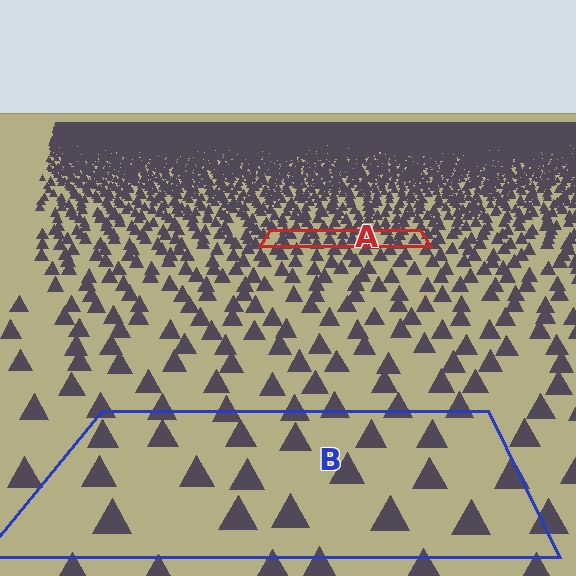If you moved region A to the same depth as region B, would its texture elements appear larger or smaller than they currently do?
They would appear larger. At a closer depth, the same texture elements are projected at a bigger on-screen size.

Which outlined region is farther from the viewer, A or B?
Region A is farther from the viewer — the texture elements inside it appear smaller and more densely packed.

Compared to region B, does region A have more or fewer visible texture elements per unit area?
Region A has more texture elements per unit area — they are packed more densely because it is farther away.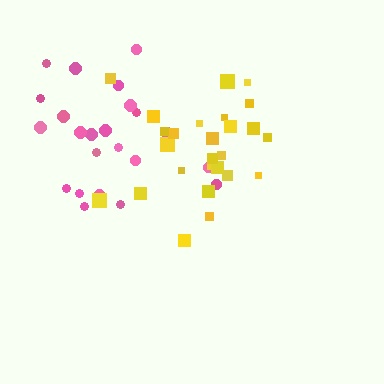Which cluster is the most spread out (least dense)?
Pink.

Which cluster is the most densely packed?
Yellow.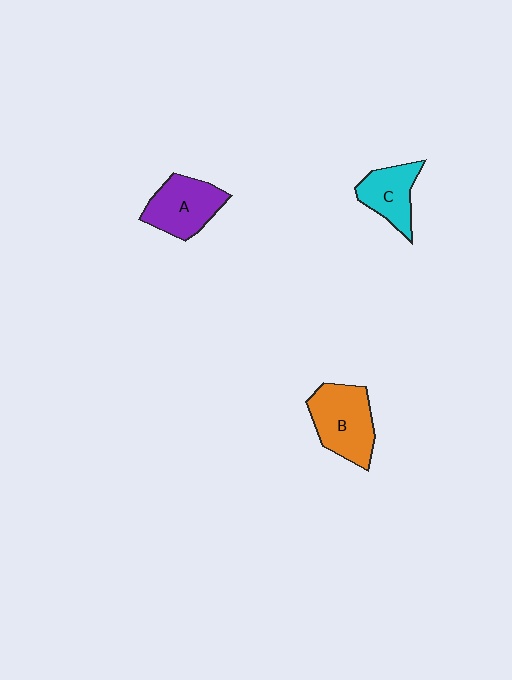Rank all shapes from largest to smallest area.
From largest to smallest: B (orange), A (purple), C (cyan).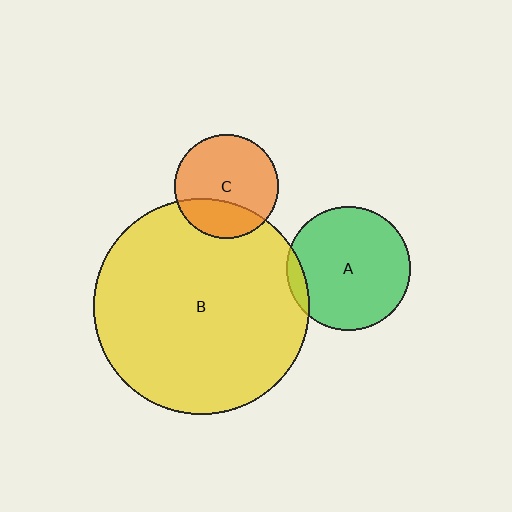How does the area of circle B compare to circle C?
Approximately 4.3 times.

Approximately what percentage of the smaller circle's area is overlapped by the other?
Approximately 10%.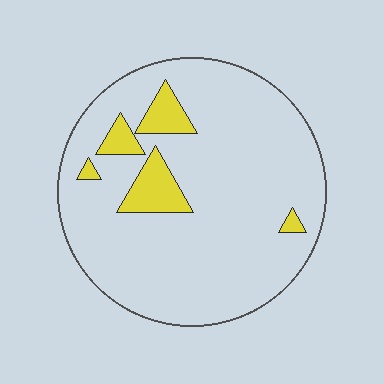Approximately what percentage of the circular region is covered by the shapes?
Approximately 10%.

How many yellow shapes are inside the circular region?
5.